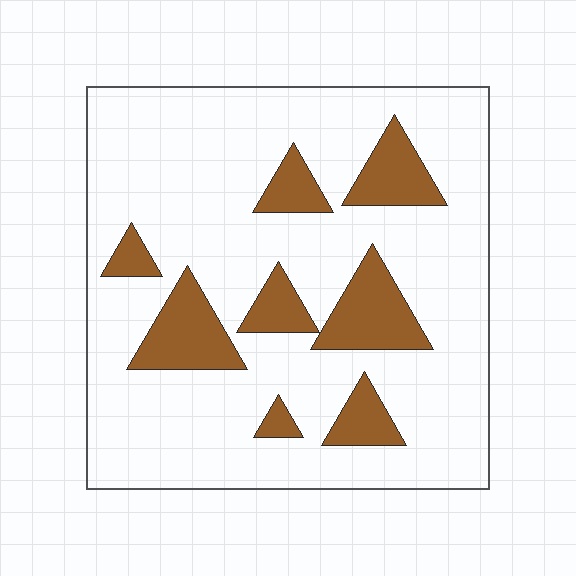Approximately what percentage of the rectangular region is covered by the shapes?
Approximately 20%.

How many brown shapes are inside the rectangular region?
8.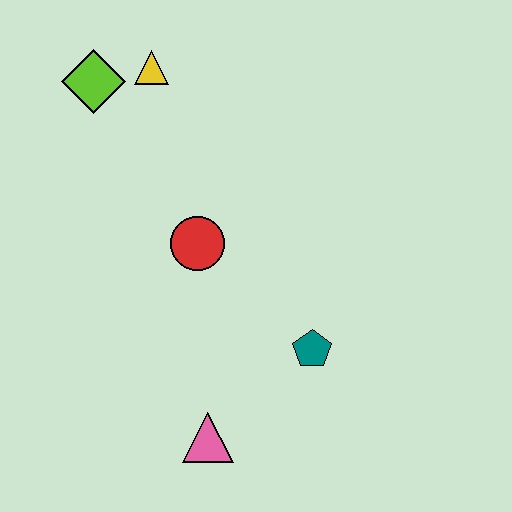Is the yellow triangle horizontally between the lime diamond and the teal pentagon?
Yes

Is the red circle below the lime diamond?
Yes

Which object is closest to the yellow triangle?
The lime diamond is closest to the yellow triangle.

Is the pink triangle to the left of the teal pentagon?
Yes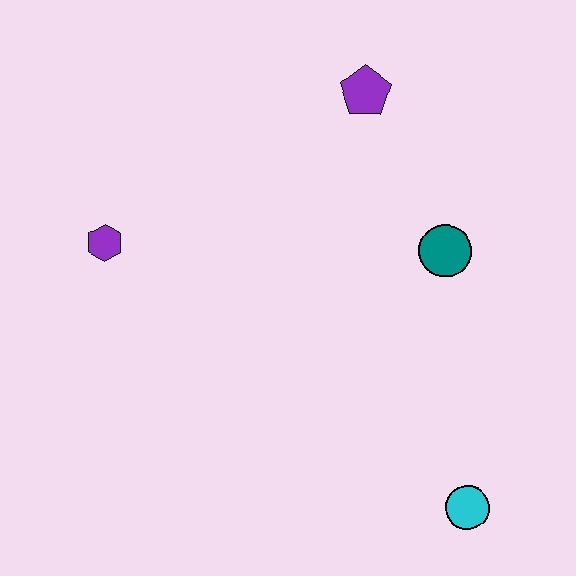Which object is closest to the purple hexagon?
The purple pentagon is closest to the purple hexagon.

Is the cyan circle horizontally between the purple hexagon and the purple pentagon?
No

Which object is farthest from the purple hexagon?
The cyan circle is farthest from the purple hexagon.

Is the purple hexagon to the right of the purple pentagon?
No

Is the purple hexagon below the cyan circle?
No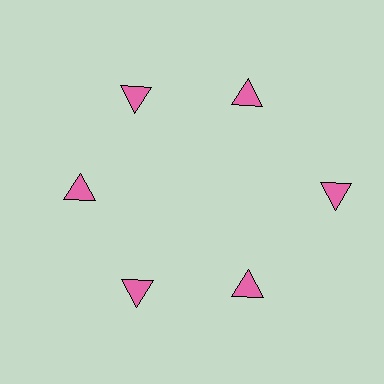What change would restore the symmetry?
The symmetry would be restored by moving it inward, back onto the ring so that all 6 triangles sit at equal angles and equal distance from the center.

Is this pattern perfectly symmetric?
No. The 6 pink triangles are arranged in a ring, but one element near the 3 o'clock position is pushed outward from the center, breaking the 6-fold rotational symmetry.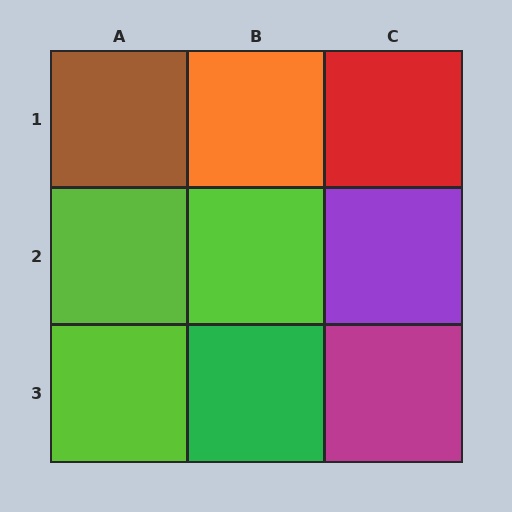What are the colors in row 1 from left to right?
Brown, orange, red.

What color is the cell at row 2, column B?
Lime.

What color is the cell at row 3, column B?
Green.